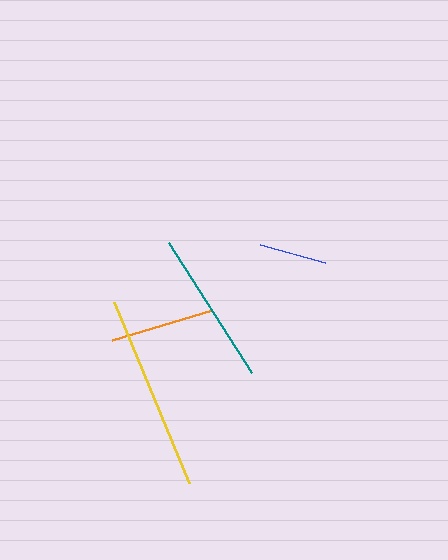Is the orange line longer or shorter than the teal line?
The teal line is longer than the orange line.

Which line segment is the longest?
The yellow line is the longest at approximately 196 pixels.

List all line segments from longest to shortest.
From longest to shortest: yellow, teal, orange, blue.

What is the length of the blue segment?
The blue segment is approximately 68 pixels long.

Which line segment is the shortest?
The blue line is the shortest at approximately 68 pixels.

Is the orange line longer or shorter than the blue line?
The orange line is longer than the blue line.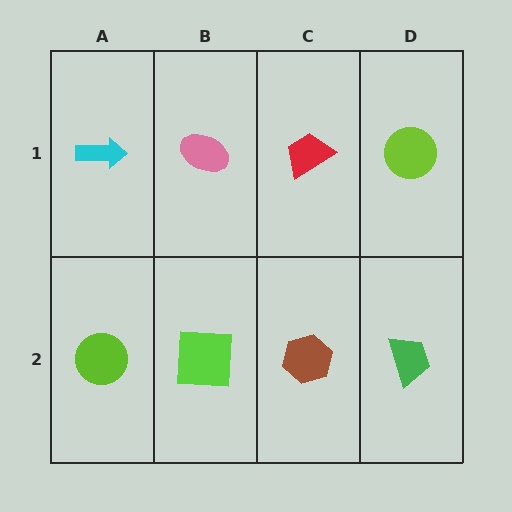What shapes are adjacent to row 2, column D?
A lime circle (row 1, column D), a brown hexagon (row 2, column C).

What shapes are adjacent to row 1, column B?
A lime square (row 2, column B), a cyan arrow (row 1, column A), a red trapezoid (row 1, column C).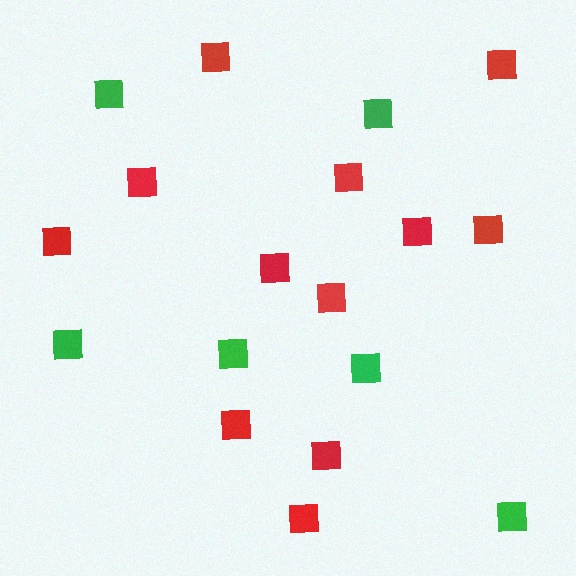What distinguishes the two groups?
There are 2 groups: one group of red squares (12) and one group of green squares (6).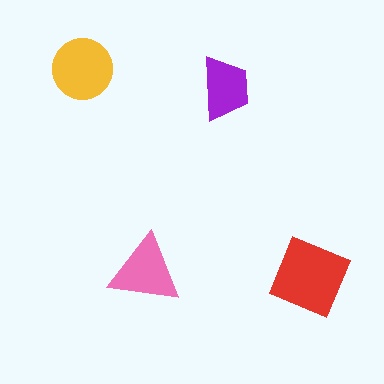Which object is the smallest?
The purple trapezoid.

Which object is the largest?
The red square.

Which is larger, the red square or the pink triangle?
The red square.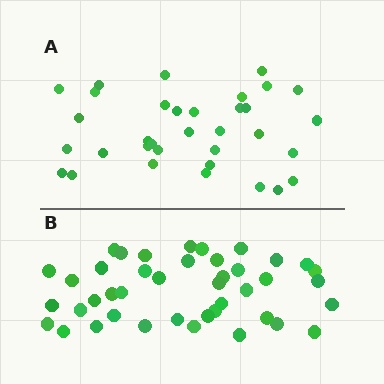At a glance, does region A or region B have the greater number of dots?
Region B (the bottom region) has more dots.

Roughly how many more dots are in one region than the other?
Region B has roughly 8 or so more dots than region A.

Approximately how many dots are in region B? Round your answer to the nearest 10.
About 40 dots. (The exact count is 42, which rounds to 40.)